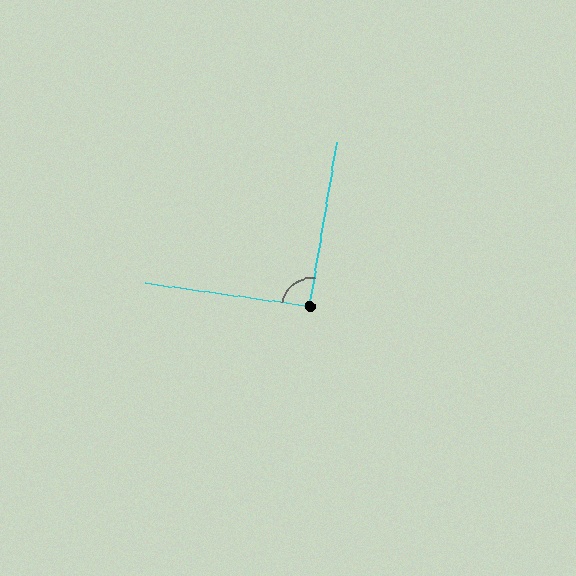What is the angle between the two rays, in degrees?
Approximately 91 degrees.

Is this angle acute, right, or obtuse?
It is approximately a right angle.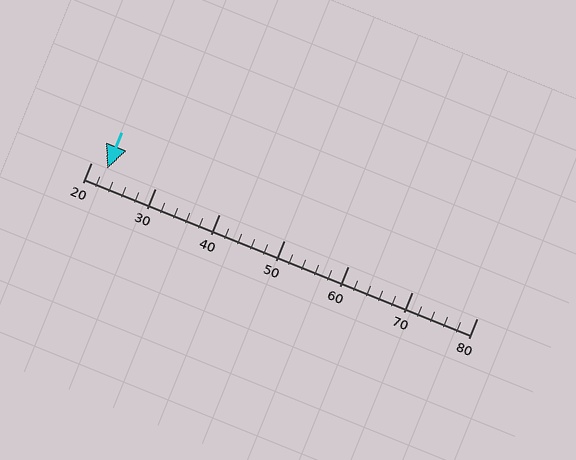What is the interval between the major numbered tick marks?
The major tick marks are spaced 10 units apart.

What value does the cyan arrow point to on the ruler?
The cyan arrow points to approximately 22.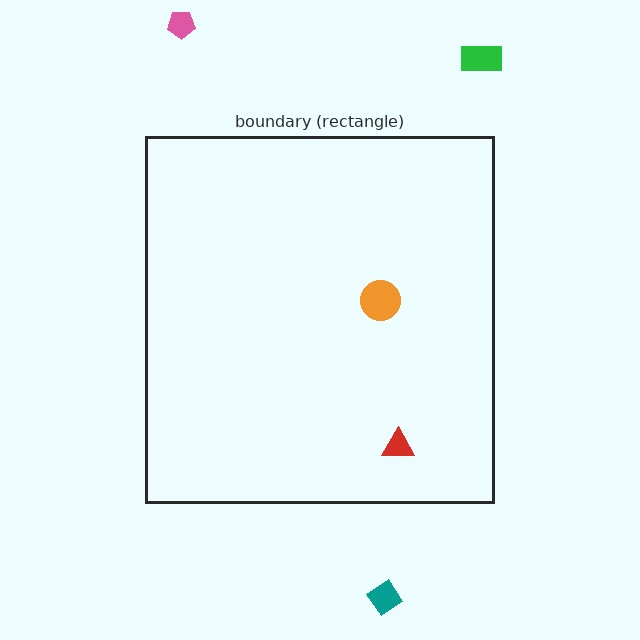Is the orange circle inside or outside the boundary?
Inside.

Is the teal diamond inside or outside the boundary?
Outside.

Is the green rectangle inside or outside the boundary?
Outside.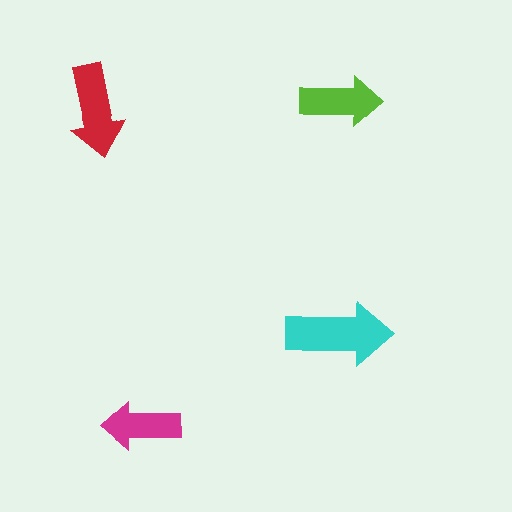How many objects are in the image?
There are 4 objects in the image.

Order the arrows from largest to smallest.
the cyan one, the red one, the lime one, the magenta one.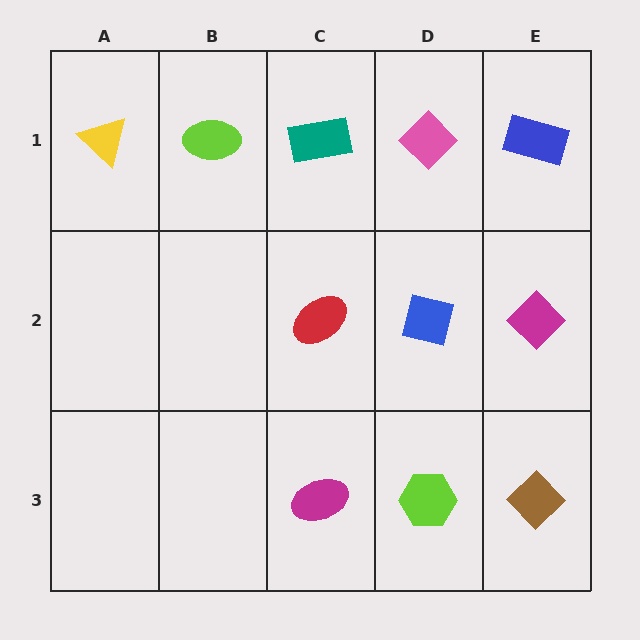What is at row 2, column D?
A blue square.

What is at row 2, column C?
A red ellipse.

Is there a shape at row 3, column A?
No, that cell is empty.